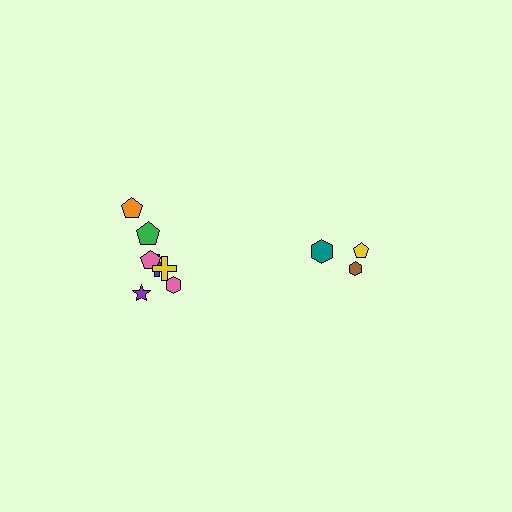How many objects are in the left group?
There are 7 objects.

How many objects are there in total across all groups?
There are 10 objects.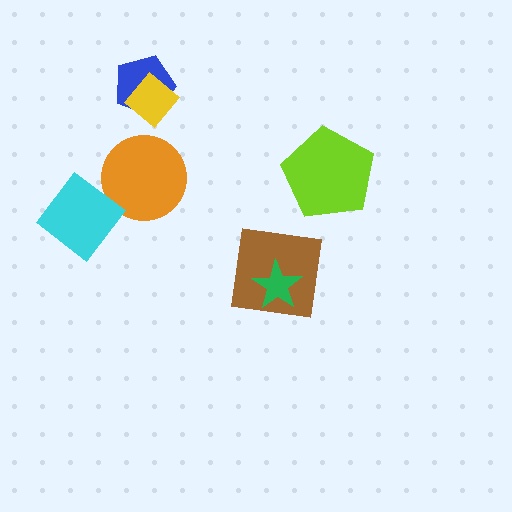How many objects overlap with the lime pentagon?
0 objects overlap with the lime pentagon.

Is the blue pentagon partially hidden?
Yes, it is partially covered by another shape.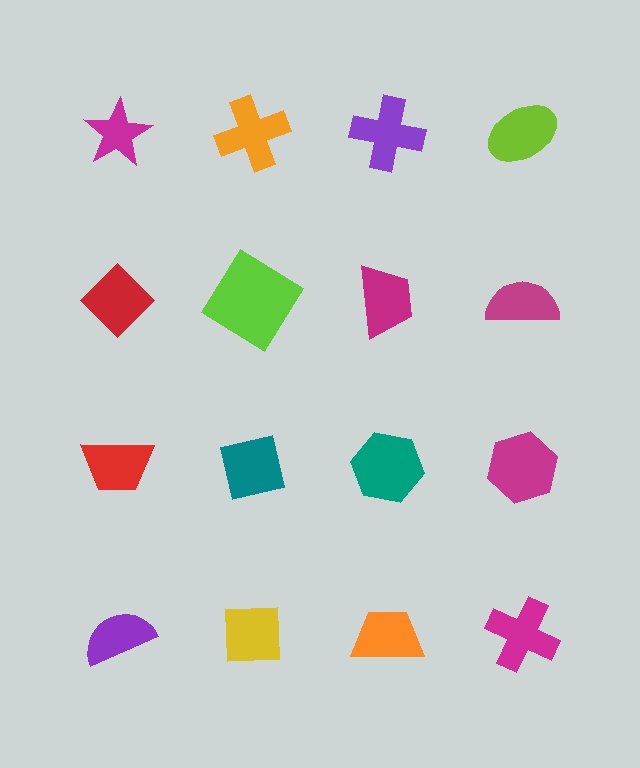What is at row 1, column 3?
A purple cross.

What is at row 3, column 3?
A teal hexagon.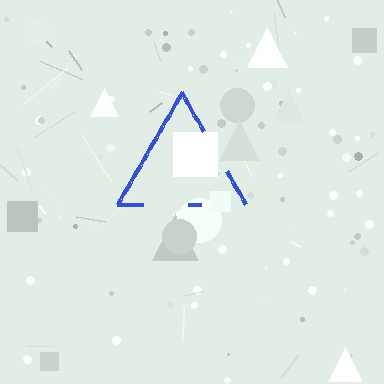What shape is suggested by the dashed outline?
The dashed outline suggests a triangle.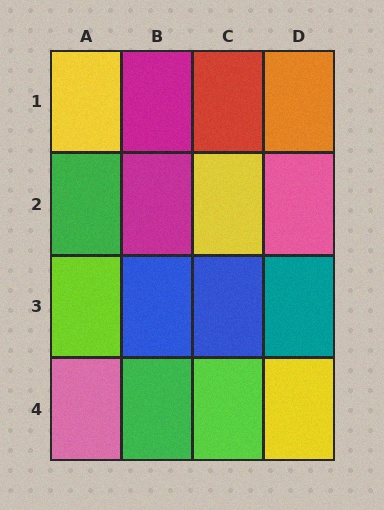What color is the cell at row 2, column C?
Yellow.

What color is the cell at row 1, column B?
Magenta.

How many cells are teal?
1 cell is teal.